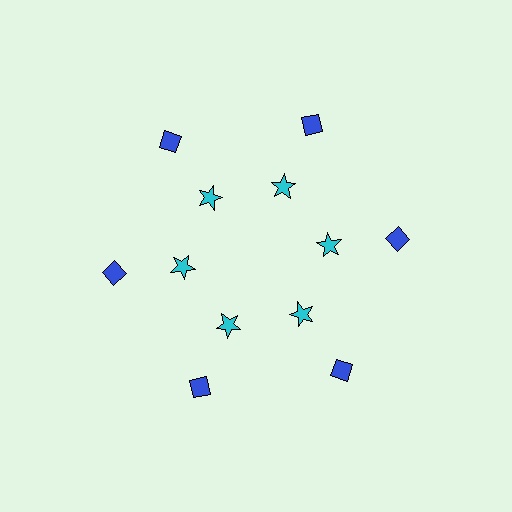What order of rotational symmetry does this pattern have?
This pattern has 6-fold rotational symmetry.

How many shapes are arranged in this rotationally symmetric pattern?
There are 12 shapes, arranged in 6 groups of 2.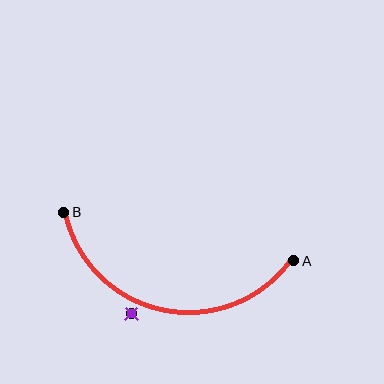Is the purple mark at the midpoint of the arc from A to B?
No — the purple mark does not lie on the arc at all. It sits slightly outside the curve.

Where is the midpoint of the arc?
The arc midpoint is the point on the curve farthest from the straight line joining A and B. It sits below that line.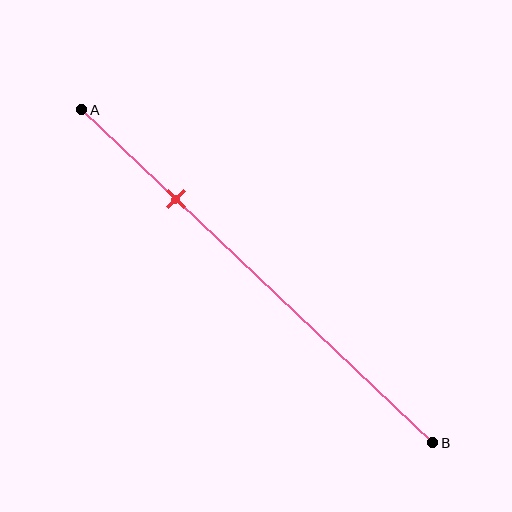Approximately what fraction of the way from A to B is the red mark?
The red mark is approximately 25% of the way from A to B.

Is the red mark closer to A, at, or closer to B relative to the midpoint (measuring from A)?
The red mark is closer to point A than the midpoint of segment AB.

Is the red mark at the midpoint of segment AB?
No, the mark is at about 25% from A, not at the 50% midpoint.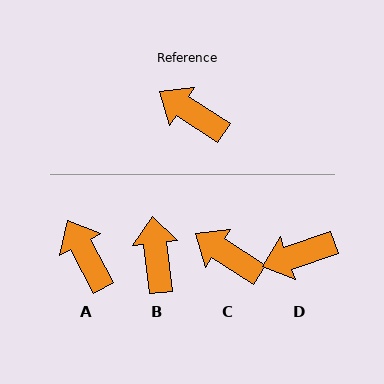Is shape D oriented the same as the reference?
No, it is off by about 52 degrees.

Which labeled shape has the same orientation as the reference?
C.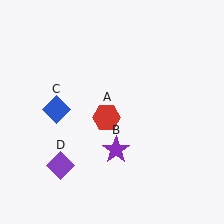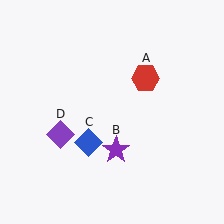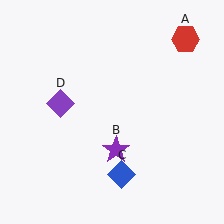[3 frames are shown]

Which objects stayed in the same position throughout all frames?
Purple star (object B) remained stationary.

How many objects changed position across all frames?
3 objects changed position: red hexagon (object A), blue diamond (object C), purple diamond (object D).